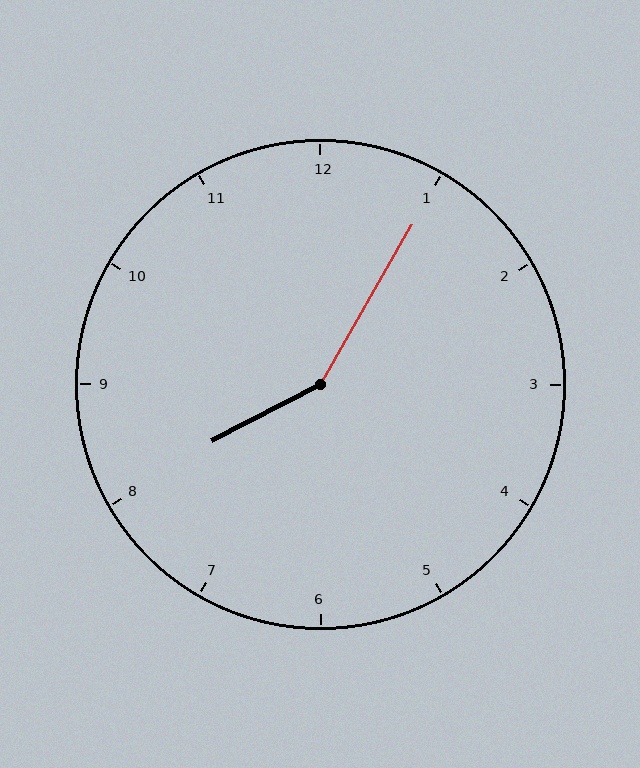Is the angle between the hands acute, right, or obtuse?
It is obtuse.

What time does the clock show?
8:05.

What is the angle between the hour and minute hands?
Approximately 148 degrees.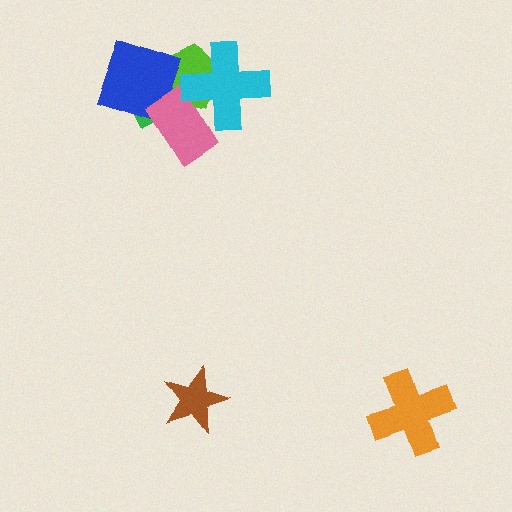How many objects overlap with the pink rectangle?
3 objects overlap with the pink rectangle.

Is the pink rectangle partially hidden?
Yes, it is partially covered by another shape.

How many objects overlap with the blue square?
2 objects overlap with the blue square.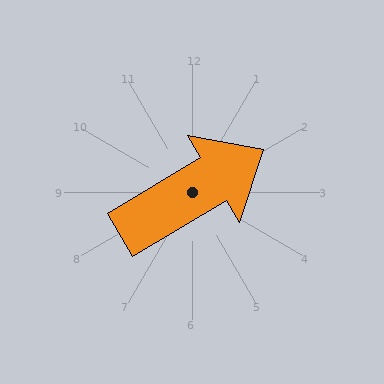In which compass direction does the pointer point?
Northeast.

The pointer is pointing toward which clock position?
Roughly 2 o'clock.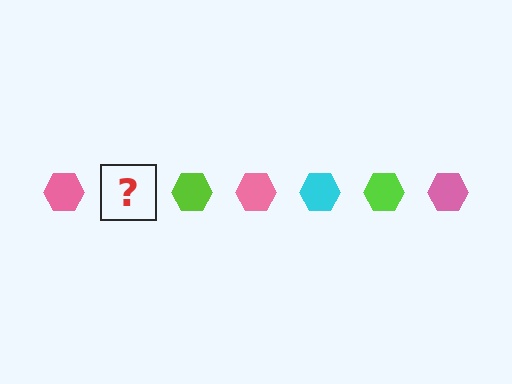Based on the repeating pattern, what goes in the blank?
The blank should be a cyan hexagon.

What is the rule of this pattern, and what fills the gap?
The rule is that the pattern cycles through pink, cyan, lime hexagons. The gap should be filled with a cyan hexagon.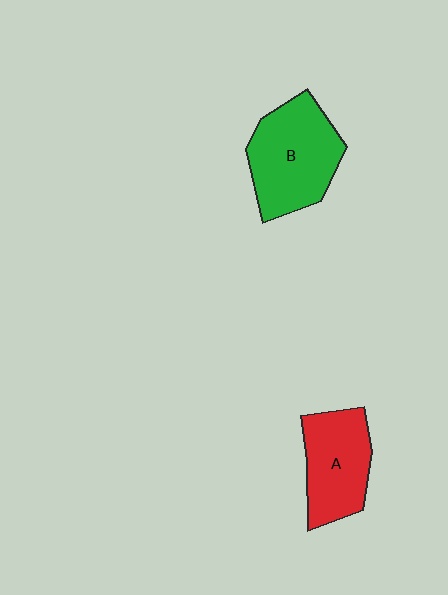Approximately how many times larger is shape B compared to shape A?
Approximately 1.2 times.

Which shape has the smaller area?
Shape A (red).